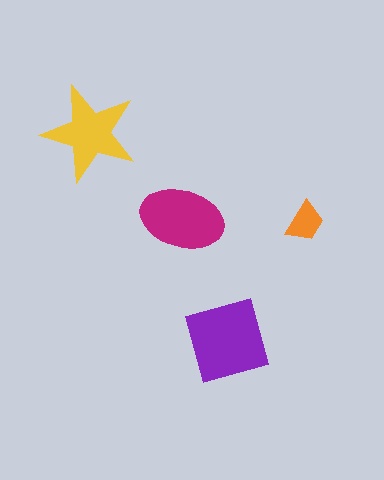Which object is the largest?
The purple diamond.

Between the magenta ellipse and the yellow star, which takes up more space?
The magenta ellipse.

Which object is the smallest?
The orange trapezoid.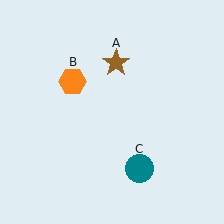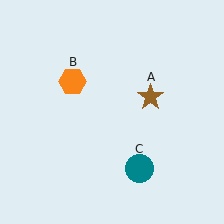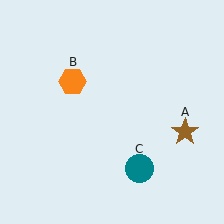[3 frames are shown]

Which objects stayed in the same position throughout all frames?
Orange hexagon (object B) and teal circle (object C) remained stationary.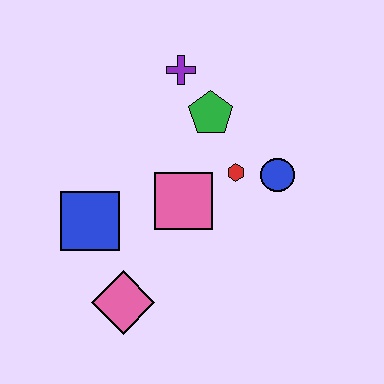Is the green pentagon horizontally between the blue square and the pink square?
No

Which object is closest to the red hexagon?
The blue circle is closest to the red hexagon.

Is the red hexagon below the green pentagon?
Yes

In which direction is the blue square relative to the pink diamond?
The blue square is above the pink diamond.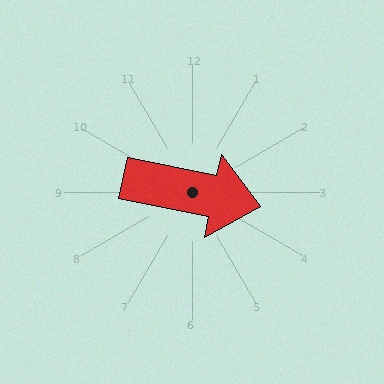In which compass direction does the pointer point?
East.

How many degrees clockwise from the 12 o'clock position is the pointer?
Approximately 102 degrees.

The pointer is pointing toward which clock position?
Roughly 3 o'clock.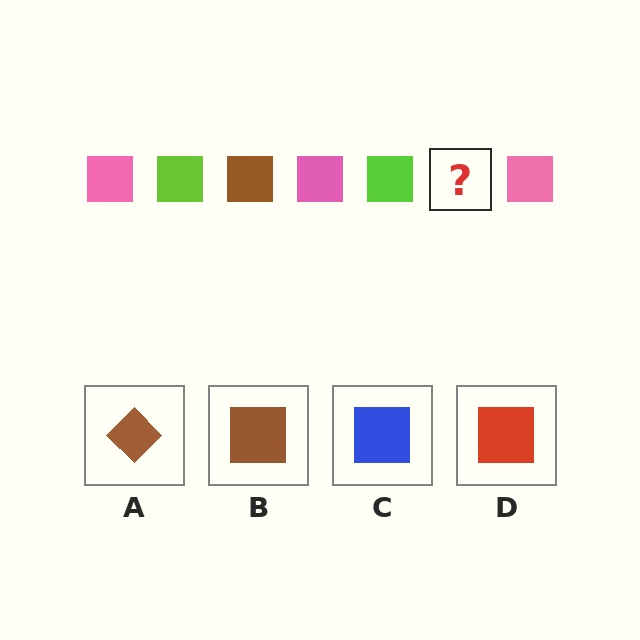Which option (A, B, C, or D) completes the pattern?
B.